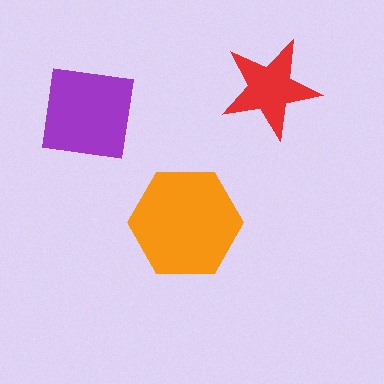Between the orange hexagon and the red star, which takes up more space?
The orange hexagon.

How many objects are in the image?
There are 3 objects in the image.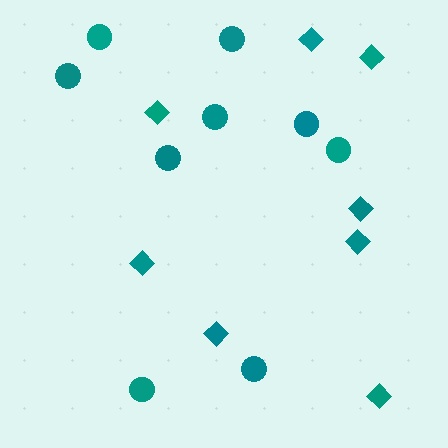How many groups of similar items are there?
There are 2 groups: one group of circles (9) and one group of diamonds (8).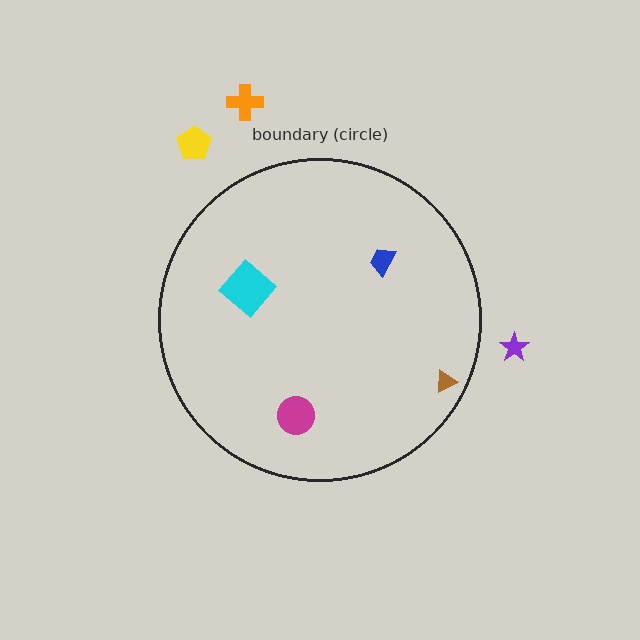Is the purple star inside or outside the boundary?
Outside.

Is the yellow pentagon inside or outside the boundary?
Outside.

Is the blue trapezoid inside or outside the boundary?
Inside.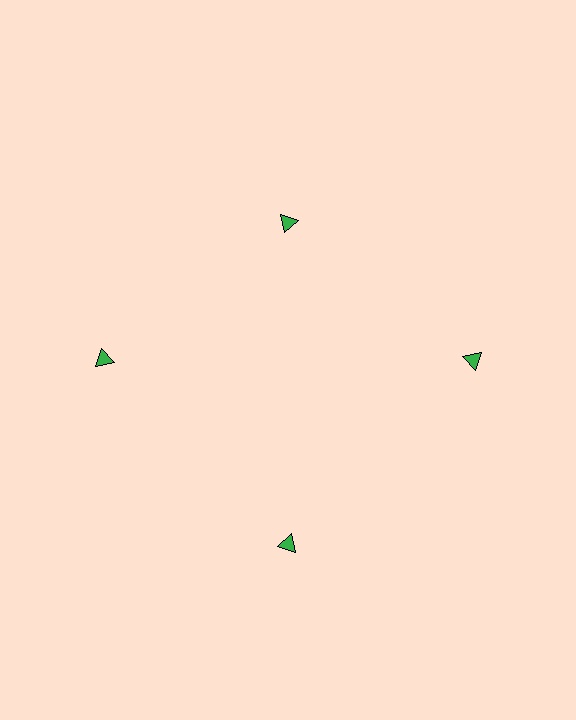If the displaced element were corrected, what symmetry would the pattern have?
It would have 4-fold rotational symmetry — the pattern would map onto itself every 90 degrees.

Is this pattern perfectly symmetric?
No. The 4 green triangles are arranged in a ring, but one element near the 12 o'clock position is pulled inward toward the center, breaking the 4-fold rotational symmetry.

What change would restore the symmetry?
The symmetry would be restored by moving it outward, back onto the ring so that all 4 triangles sit at equal angles and equal distance from the center.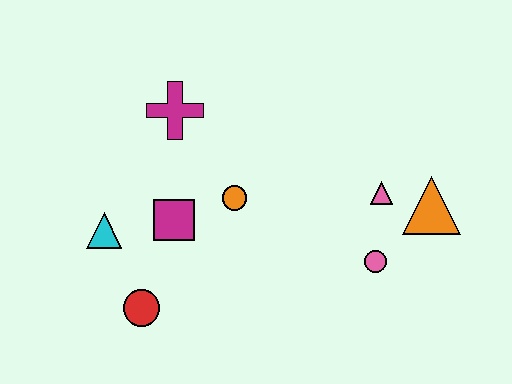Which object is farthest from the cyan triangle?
The orange triangle is farthest from the cyan triangle.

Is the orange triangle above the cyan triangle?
Yes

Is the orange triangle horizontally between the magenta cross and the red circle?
No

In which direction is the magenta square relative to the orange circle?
The magenta square is to the left of the orange circle.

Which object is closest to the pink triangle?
The orange triangle is closest to the pink triangle.